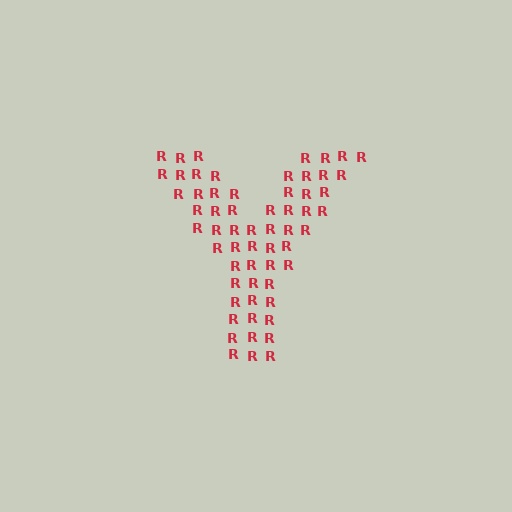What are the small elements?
The small elements are letter R's.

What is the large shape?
The large shape is the letter Y.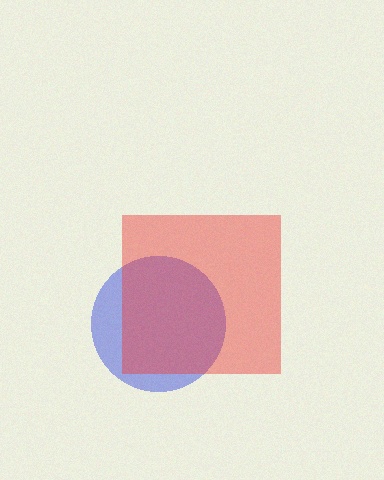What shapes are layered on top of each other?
The layered shapes are: a blue circle, a red square.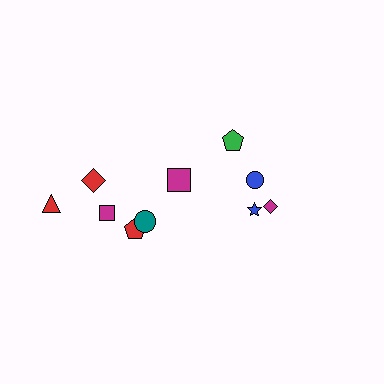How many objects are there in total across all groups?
There are 10 objects.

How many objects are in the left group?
There are 6 objects.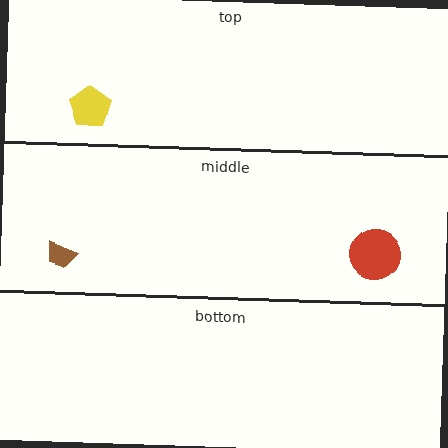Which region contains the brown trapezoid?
The middle region.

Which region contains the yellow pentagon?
The top region.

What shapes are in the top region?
The yellow pentagon.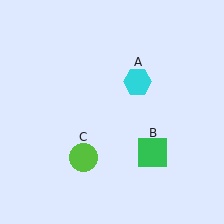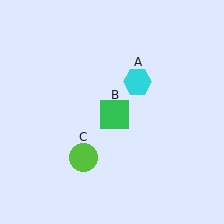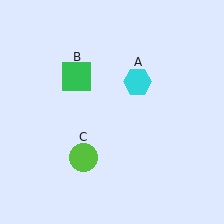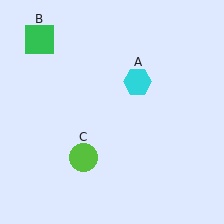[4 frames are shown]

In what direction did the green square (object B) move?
The green square (object B) moved up and to the left.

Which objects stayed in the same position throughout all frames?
Cyan hexagon (object A) and lime circle (object C) remained stationary.